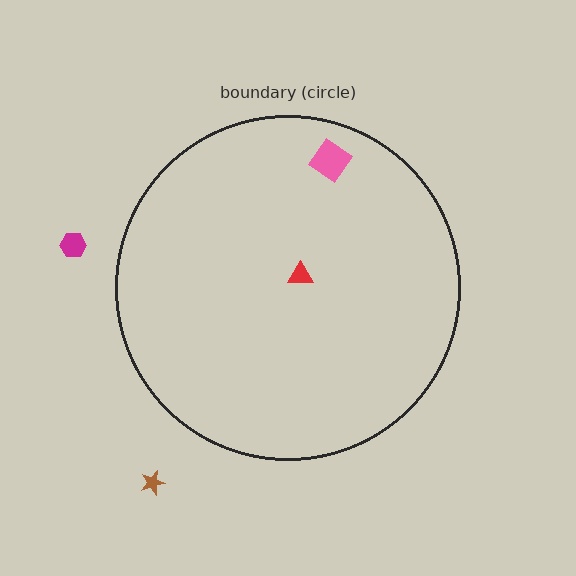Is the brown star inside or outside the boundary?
Outside.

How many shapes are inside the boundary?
2 inside, 2 outside.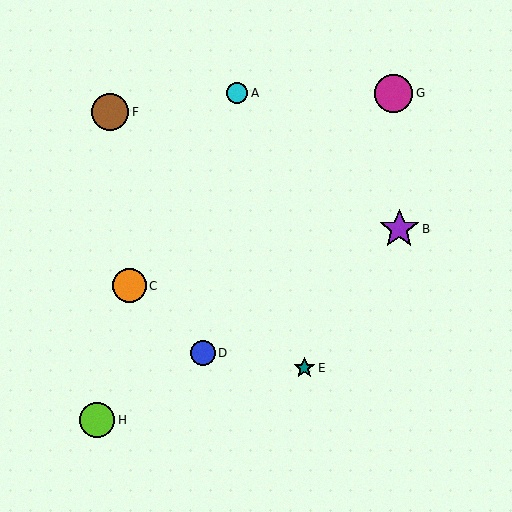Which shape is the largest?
The purple star (labeled B) is the largest.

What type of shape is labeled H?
Shape H is a lime circle.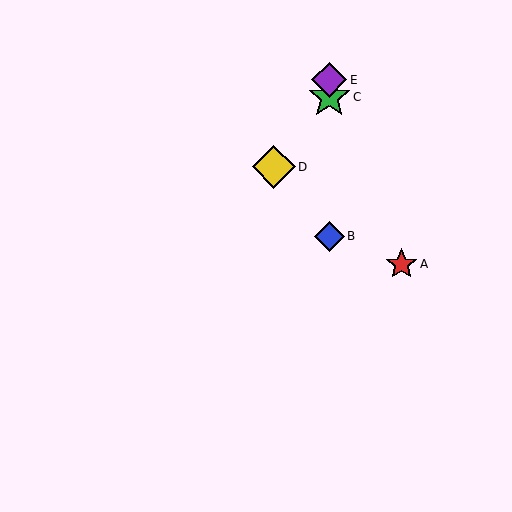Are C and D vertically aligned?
No, C is at x≈329 and D is at x≈274.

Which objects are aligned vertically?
Objects B, C, E are aligned vertically.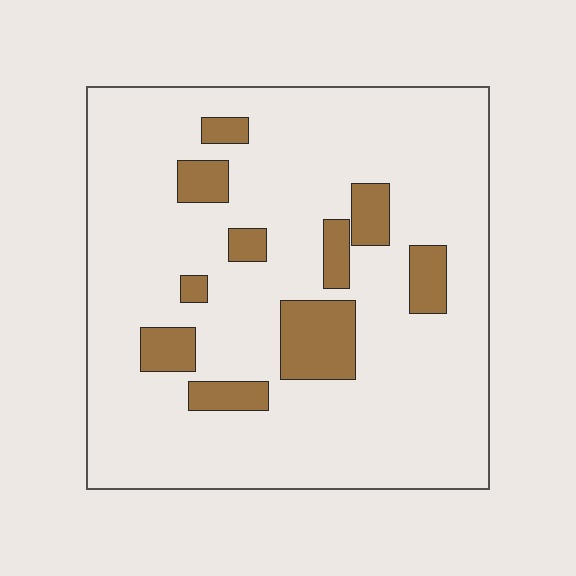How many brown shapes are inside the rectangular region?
10.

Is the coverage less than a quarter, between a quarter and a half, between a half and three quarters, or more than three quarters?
Less than a quarter.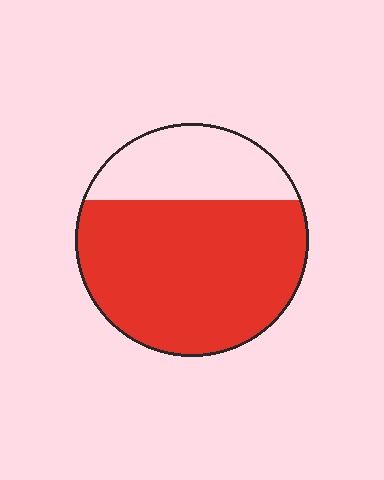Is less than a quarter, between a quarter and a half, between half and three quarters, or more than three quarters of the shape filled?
Between half and three quarters.